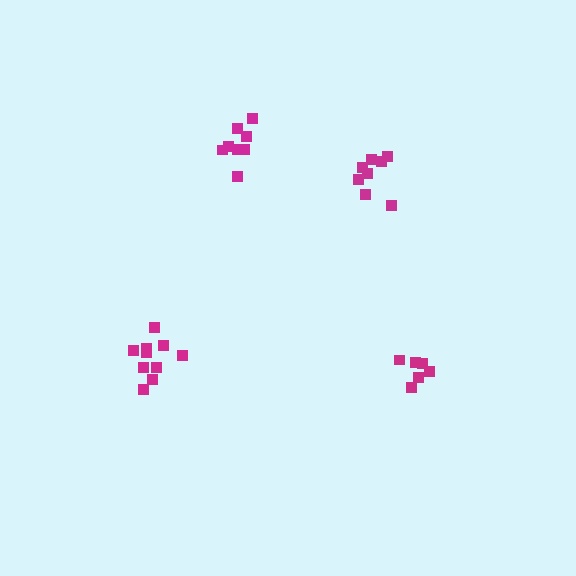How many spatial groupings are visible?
There are 4 spatial groupings.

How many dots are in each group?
Group 1: 8 dots, Group 2: 10 dots, Group 3: 6 dots, Group 4: 8 dots (32 total).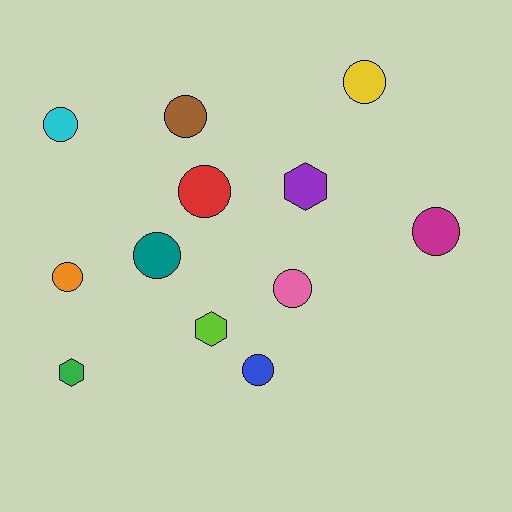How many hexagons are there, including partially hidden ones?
There are 3 hexagons.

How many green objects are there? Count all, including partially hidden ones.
There is 1 green object.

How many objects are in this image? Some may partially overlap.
There are 12 objects.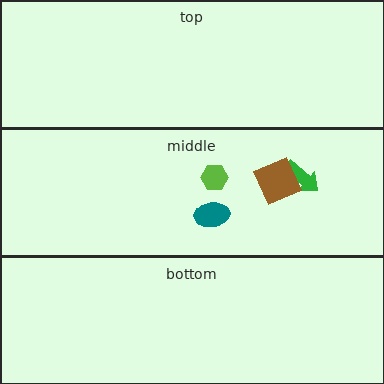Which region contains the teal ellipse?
The middle region.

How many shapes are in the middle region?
4.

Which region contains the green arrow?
The middle region.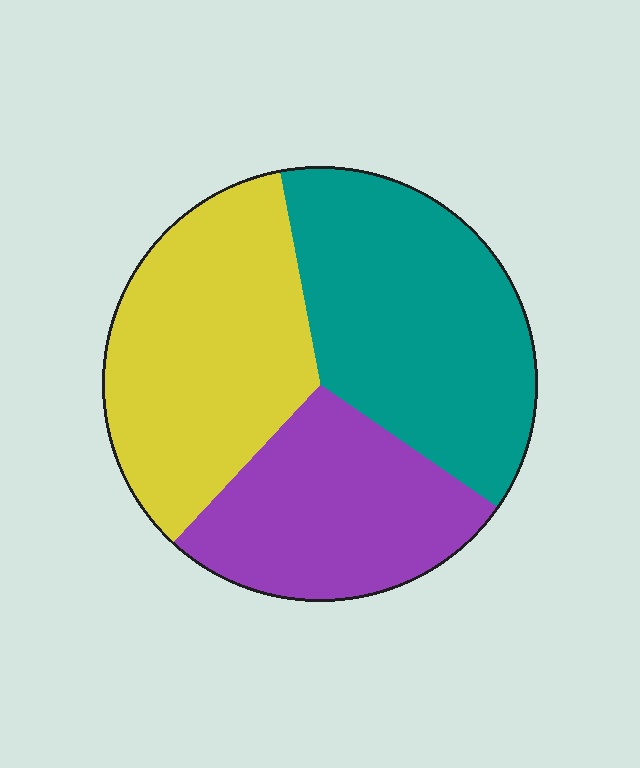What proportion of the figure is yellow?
Yellow covers about 35% of the figure.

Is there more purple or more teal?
Teal.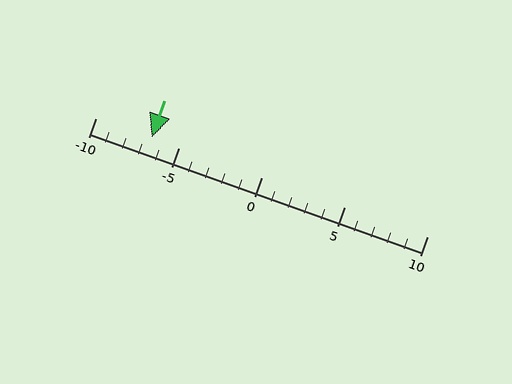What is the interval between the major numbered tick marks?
The major tick marks are spaced 5 units apart.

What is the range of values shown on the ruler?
The ruler shows values from -10 to 10.